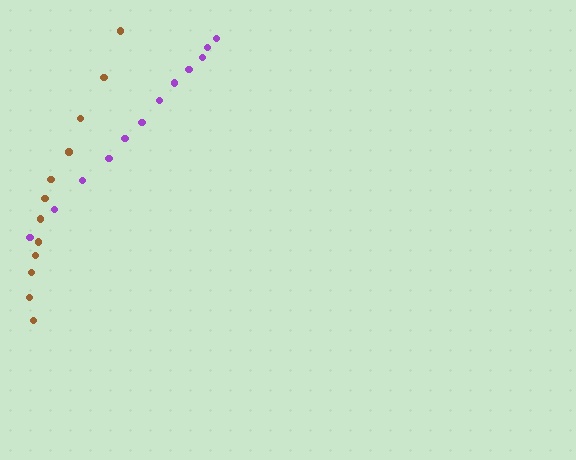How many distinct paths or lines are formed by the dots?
There are 2 distinct paths.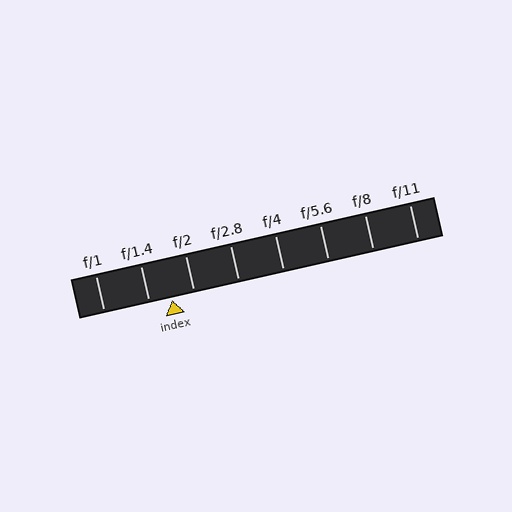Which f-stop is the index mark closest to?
The index mark is closest to f/2.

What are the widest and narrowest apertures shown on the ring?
The widest aperture shown is f/1 and the narrowest is f/11.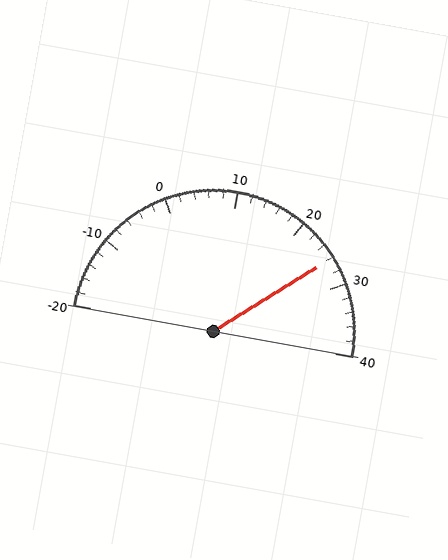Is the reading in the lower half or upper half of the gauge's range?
The reading is in the upper half of the range (-20 to 40).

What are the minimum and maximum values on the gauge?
The gauge ranges from -20 to 40.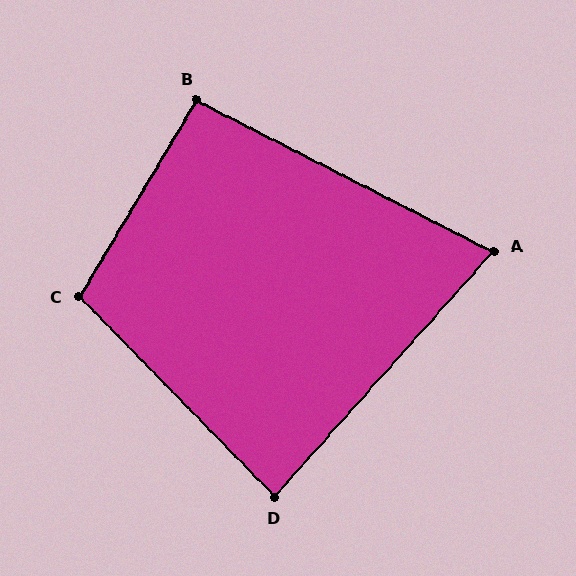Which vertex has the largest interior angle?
C, at approximately 105 degrees.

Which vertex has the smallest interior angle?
A, at approximately 75 degrees.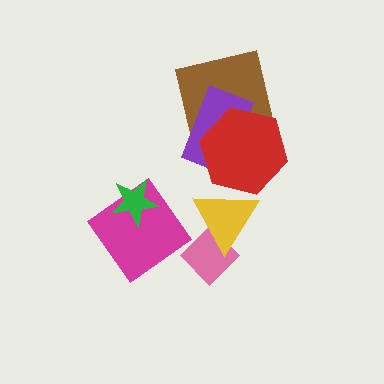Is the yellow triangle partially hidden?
Yes, it is partially covered by another shape.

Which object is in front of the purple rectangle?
The red hexagon is in front of the purple rectangle.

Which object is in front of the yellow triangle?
The red hexagon is in front of the yellow triangle.